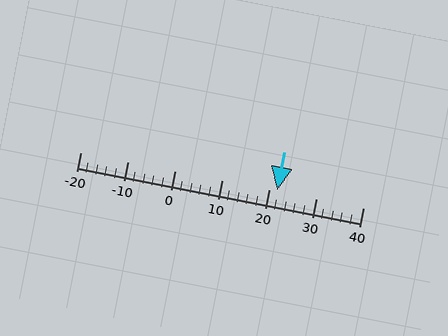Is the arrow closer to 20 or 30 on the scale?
The arrow is closer to 20.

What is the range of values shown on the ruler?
The ruler shows values from -20 to 40.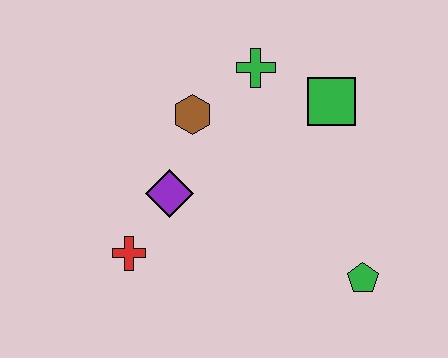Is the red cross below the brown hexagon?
Yes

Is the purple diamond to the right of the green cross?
No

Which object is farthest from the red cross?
The green square is farthest from the red cross.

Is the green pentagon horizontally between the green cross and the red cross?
No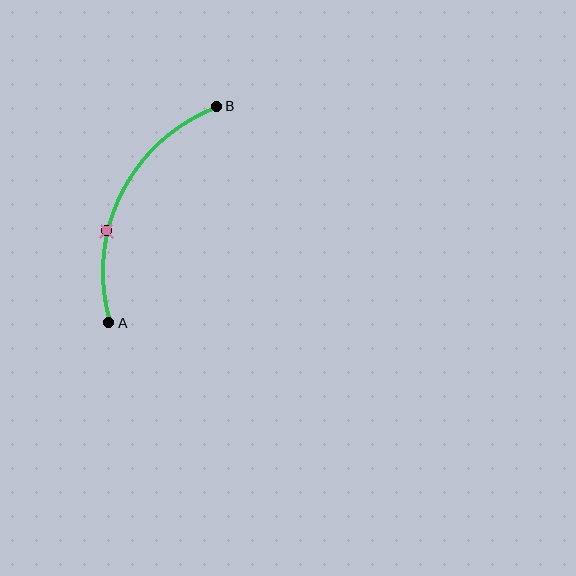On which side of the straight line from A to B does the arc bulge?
The arc bulges to the left of the straight line connecting A and B.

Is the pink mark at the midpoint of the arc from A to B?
No. The pink mark lies on the arc but is closer to endpoint A. The arc midpoint would be at the point on the curve equidistant along the arc from both A and B.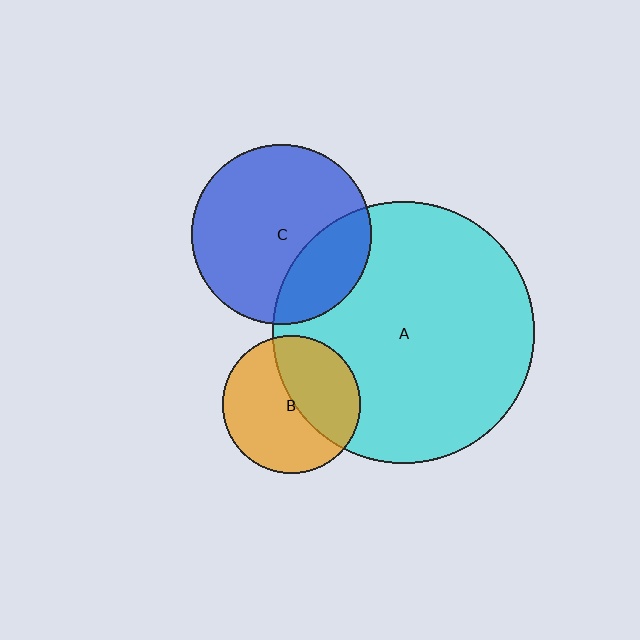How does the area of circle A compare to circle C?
Approximately 2.1 times.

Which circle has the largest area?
Circle A (cyan).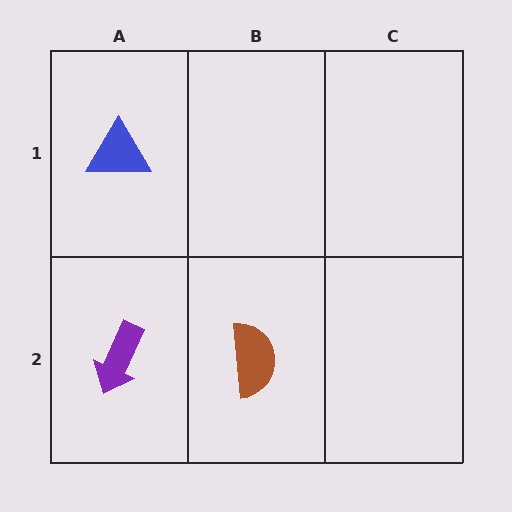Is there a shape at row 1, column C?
No, that cell is empty.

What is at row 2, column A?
A purple arrow.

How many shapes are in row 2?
2 shapes.